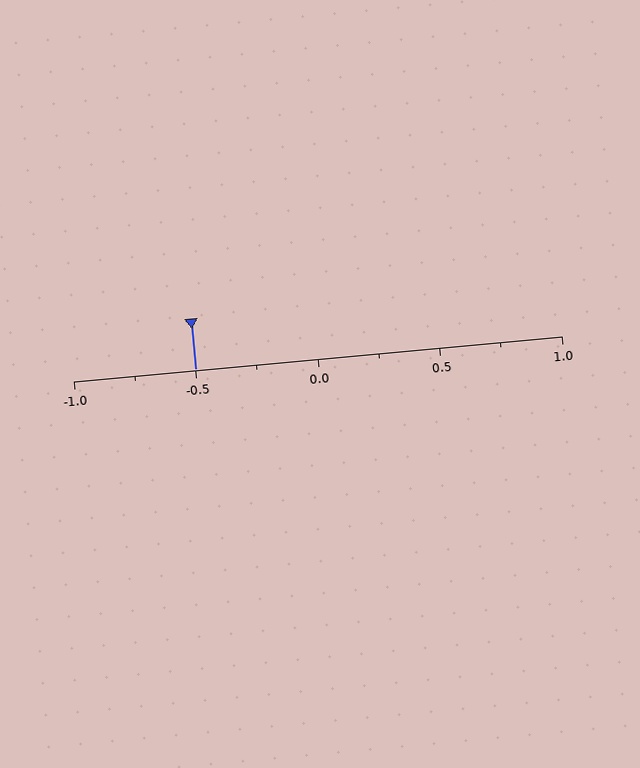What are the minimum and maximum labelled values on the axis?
The axis runs from -1.0 to 1.0.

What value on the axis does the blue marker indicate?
The marker indicates approximately -0.5.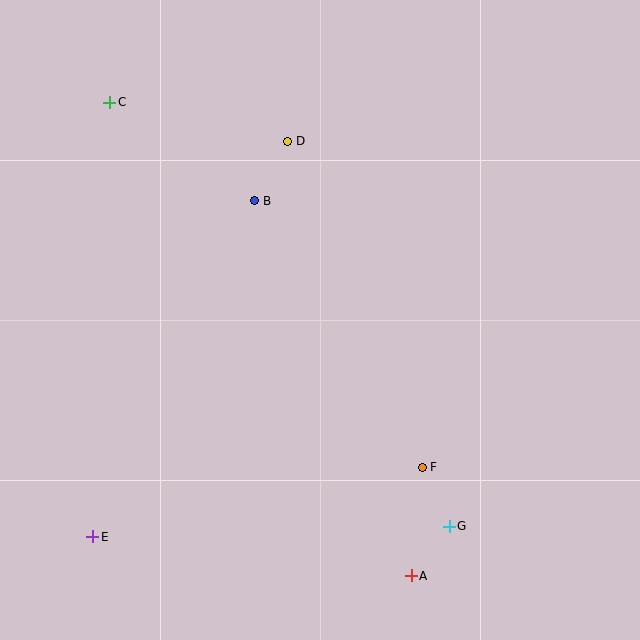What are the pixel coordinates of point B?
Point B is at (255, 201).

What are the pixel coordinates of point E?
Point E is at (93, 537).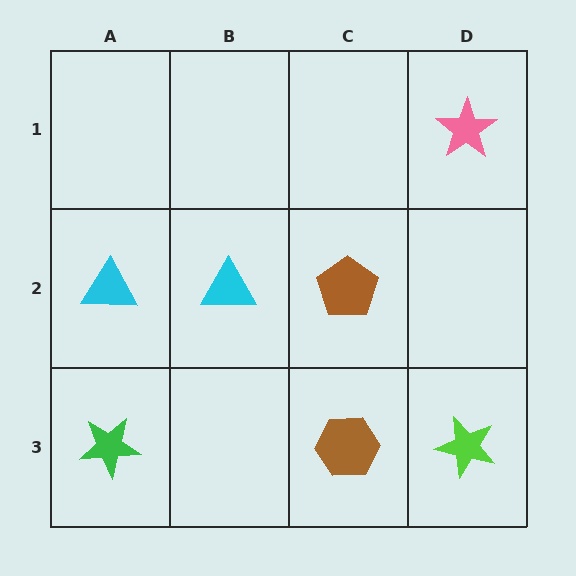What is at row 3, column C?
A brown hexagon.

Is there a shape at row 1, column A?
No, that cell is empty.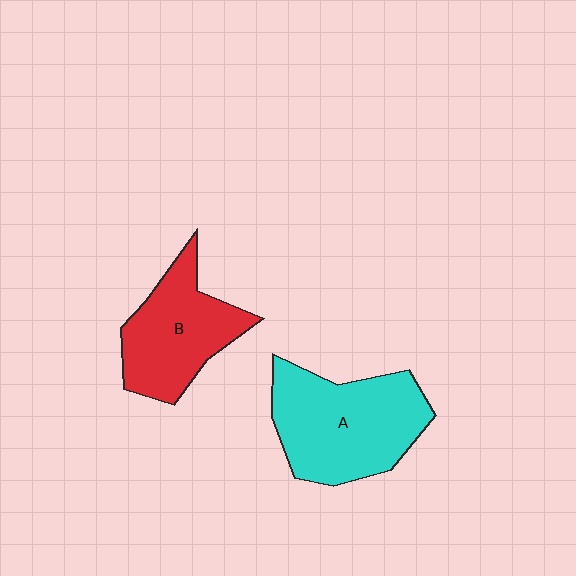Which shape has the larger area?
Shape A (cyan).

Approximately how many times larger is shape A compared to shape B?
Approximately 1.3 times.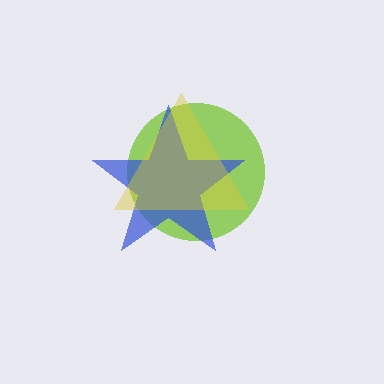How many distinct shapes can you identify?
There are 3 distinct shapes: a lime circle, a blue star, a yellow triangle.